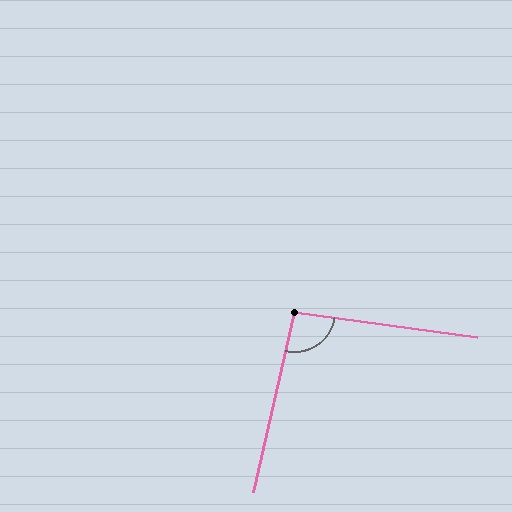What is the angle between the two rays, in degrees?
Approximately 95 degrees.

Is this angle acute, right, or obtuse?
It is approximately a right angle.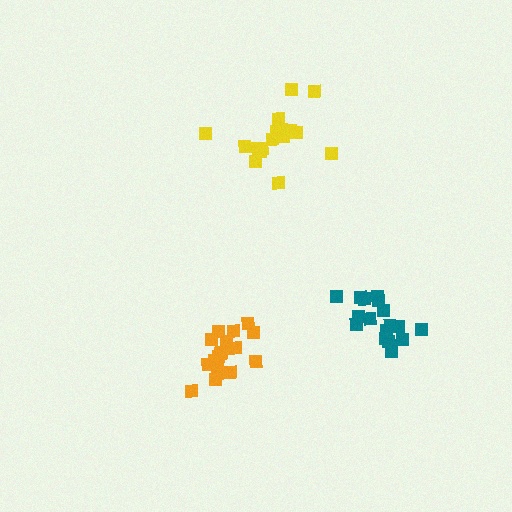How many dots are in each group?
Group 1: 19 dots, Group 2: 17 dots, Group 3: 18 dots (54 total).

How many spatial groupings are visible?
There are 3 spatial groupings.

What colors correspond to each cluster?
The clusters are colored: orange, yellow, teal.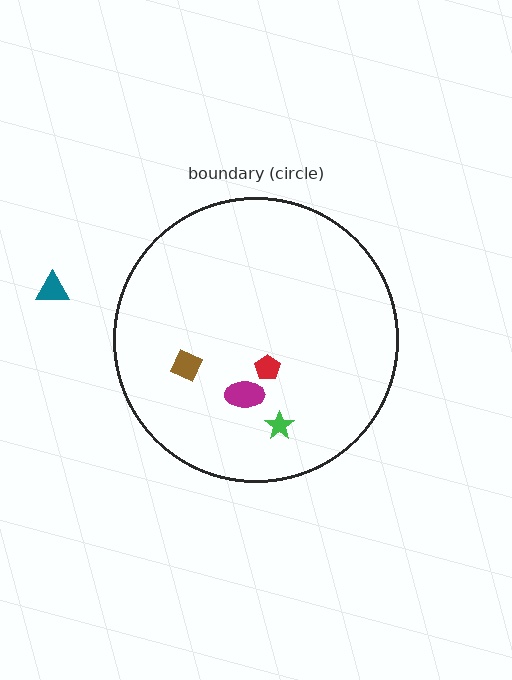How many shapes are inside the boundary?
4 inside, 1 outside.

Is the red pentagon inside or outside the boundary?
Inside.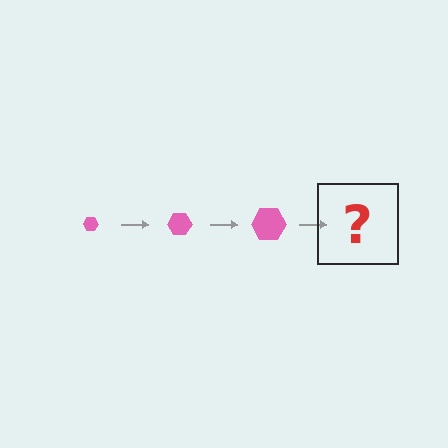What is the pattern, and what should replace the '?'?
The pattern is that the hexagon gets progressively larger each step. The '?' should be a pink hexagon, larger than the previous one.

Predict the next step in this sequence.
The next step is a pink hexagon, larger than the previous one.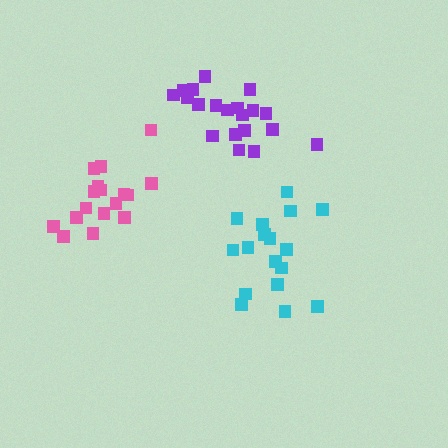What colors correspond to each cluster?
The clusters are colored: pink, purple, cyan.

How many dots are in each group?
Group 1: 17 dots, Group 2: 21 dots, Group 3: 17 dots (55 total).